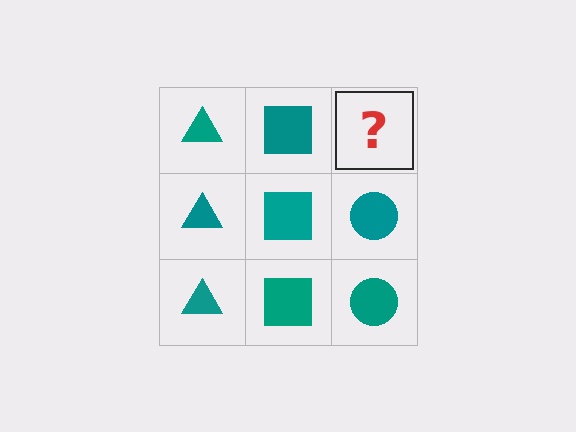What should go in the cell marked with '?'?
The missing cell should contain a teal circle.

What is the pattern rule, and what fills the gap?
The rule is that each column has a consistent shape. The gap should be filled with a teal circle.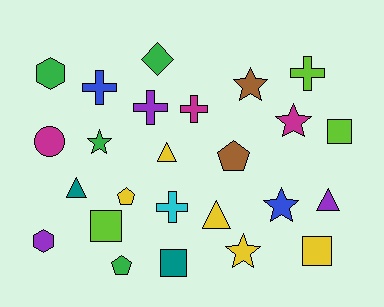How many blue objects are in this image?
There are 2 blue objects.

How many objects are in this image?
There are 25 objects.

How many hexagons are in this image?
There are 2 hexagons.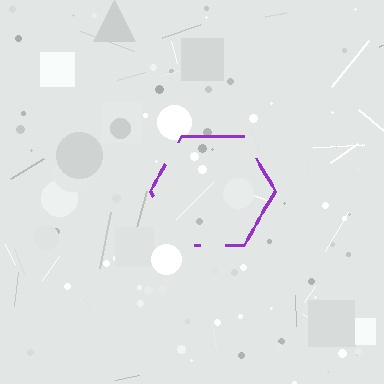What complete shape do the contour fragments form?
The contour fragments form a hexagon.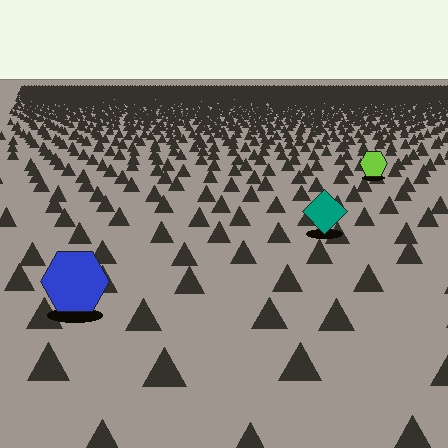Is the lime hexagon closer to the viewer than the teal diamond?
No. The teal diamond is closer — you can tell from the texture gradient: the ground texture is coarser near it.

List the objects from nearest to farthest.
From nearest to farthest: the blue hexagon, the teal diamond, the lime hexagon.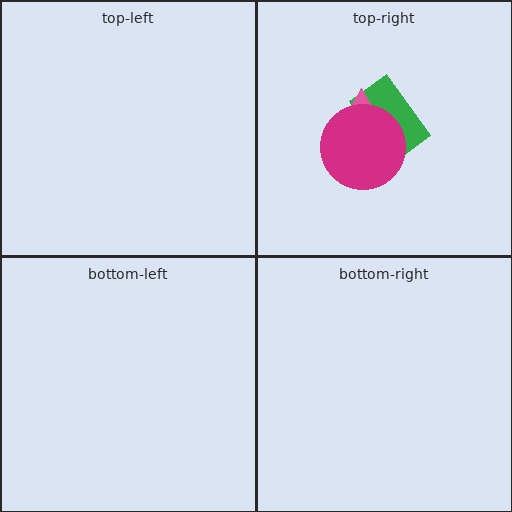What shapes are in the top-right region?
The green rectangle, the pink triangle, the magenta circle.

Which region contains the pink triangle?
The top-right region.